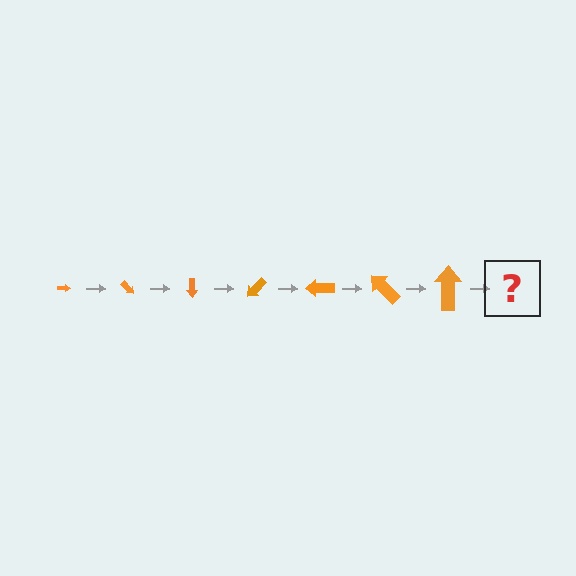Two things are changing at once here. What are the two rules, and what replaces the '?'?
The two rules are that the arrow grows larger each step and it rotates 45 degrees each step. The '?' should be an arrow, larger than the previous one and rotated 315 degrees from the start.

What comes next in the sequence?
The next element should be an arrow, larger than the previous one and rotated 315 degrees from the start.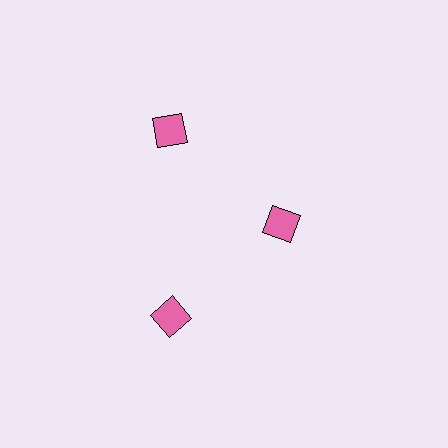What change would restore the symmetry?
The symmetry would be restored by moving it outward, back onto the ring so that all 3 diamonds sit at equal angles and equal distance from the center.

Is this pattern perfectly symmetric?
No. The 3 pink diamonds are arranged in a ring, but one element near the 3 o'clock position is pulled inward toward the center, breaking the 3-fold rotational symmetry.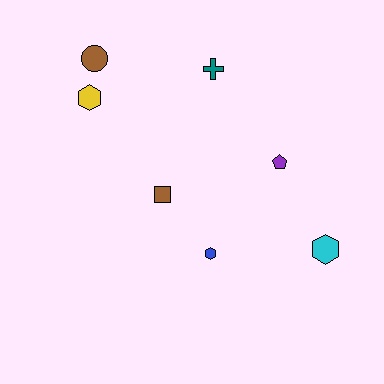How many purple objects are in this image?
There is 1 purple object.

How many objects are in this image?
There are 7 objects.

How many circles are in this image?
There is 1 circle.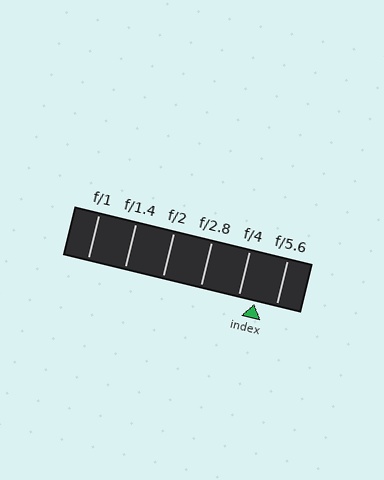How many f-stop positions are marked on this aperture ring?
There are 6 f-stop positions marked.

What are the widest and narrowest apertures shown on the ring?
The widest aperture shown is f/1 and the narrowest is f/5.6.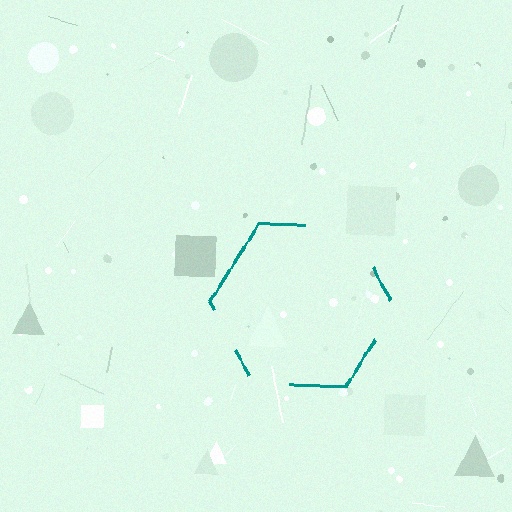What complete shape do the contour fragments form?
The contour fragments form a hexagon.